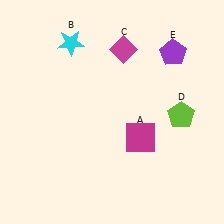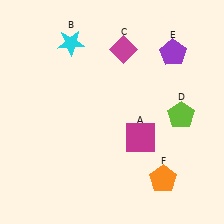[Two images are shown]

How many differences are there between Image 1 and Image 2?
There is 1 difference between the two images.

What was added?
An orange pentagon (F) was added in Image 2.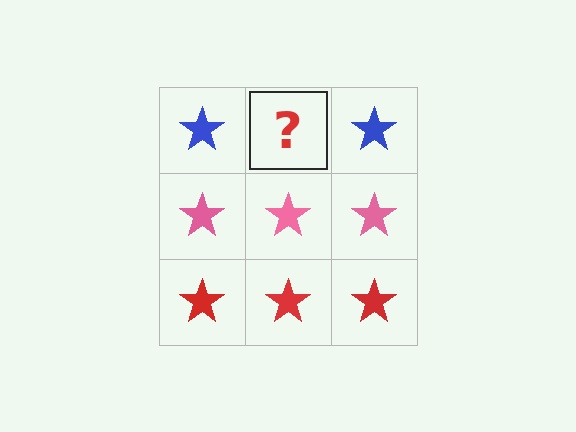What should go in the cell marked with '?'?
The missing cell should contain a blue star.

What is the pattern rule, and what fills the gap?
The rule is that each row has a consistent color. The gap should be filled with a blue star.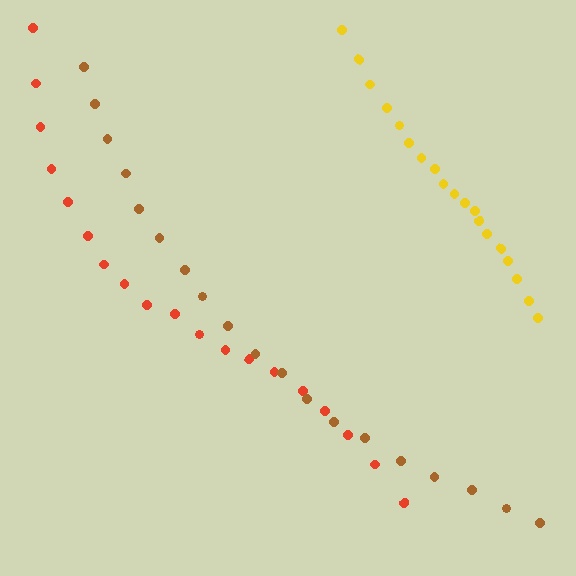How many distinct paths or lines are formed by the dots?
There are 3 distinct paths.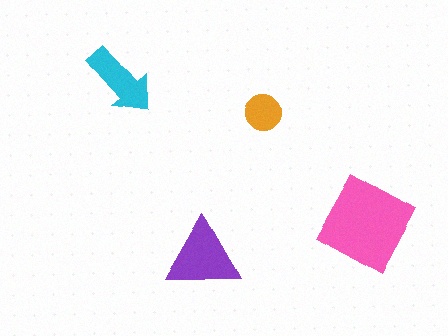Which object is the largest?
The pink diamond.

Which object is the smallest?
The orange circle.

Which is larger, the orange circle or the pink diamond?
The pink diamond.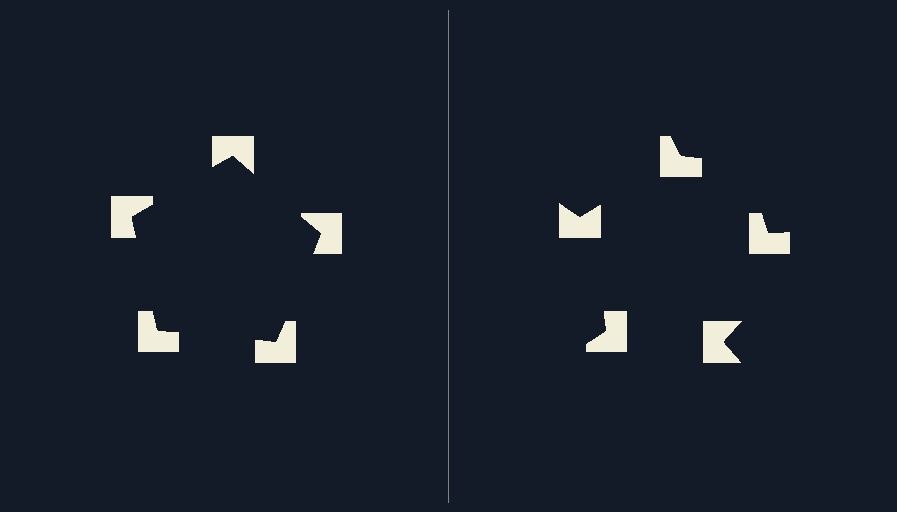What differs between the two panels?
The notched squares are positioned identically on both sides; only the wedge orientations differ. On the left they align to a pentagon; on the right they are misaligned.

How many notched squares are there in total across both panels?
10 — 5 on each side.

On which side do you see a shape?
An illusory pentagon appears on the left side. On the right side the wedge cuts are rotated, so no coherent shape forms.